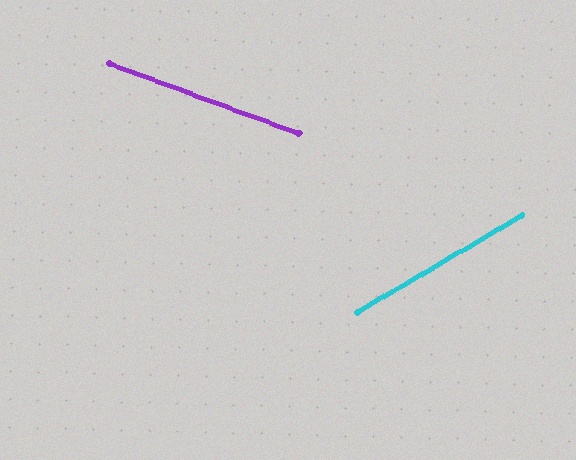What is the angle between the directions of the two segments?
Approximately 51 degrees.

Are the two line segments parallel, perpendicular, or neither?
Neither parallel nor perpendicular — they differ by about 51°.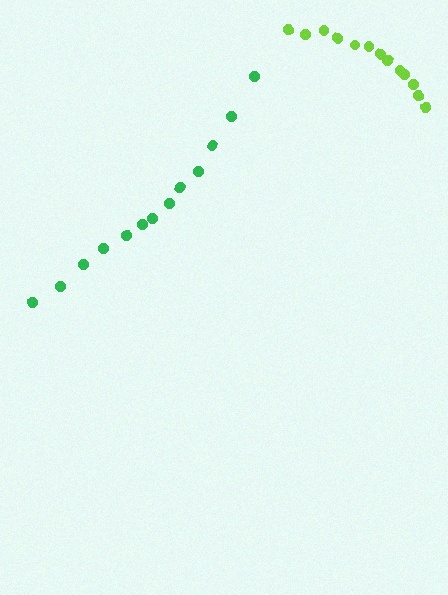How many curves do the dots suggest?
There are 2 distinct paths.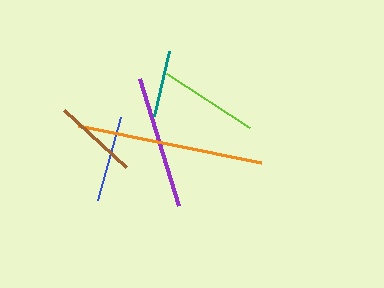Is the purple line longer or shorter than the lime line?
The purple line is longer than the lime line.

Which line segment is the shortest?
The teal line is the shortest at approximately 67 pixels.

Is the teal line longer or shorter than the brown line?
The brown line is longer than the teal line.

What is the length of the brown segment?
The brown segment is approximately 84 pixels long.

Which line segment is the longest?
The orange line is the longest at approximately 187 pixels.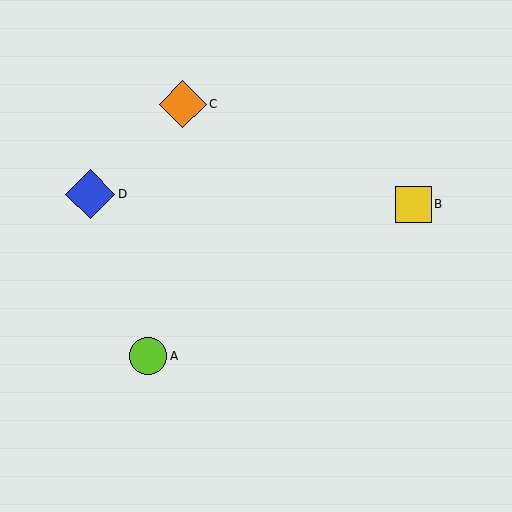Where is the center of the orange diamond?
The center of the orange diamond is at (183, 104).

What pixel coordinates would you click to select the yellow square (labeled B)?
Click at (414, 204) to select the yellow square B.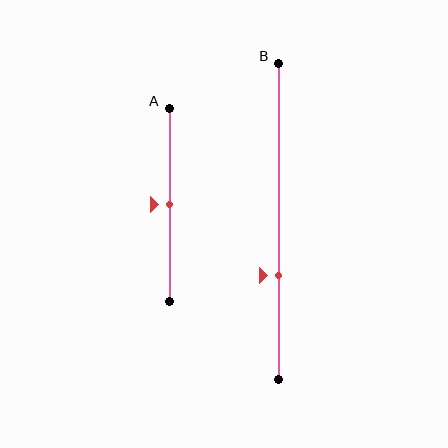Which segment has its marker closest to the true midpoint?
Segment A has its marker closest to the true midpoint.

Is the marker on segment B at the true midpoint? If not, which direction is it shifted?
No, the marker on segment B is shifted downward by about 17% of the segment length.